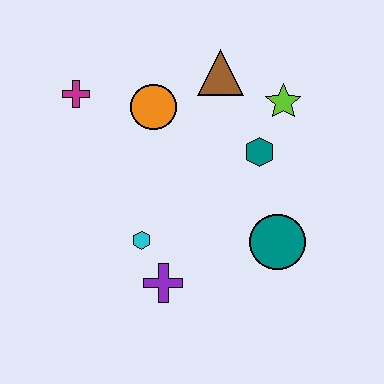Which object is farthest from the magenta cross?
The teal circle is farthest from the magenta cross.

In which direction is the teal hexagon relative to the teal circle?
The teal hexagon is above the teal circle.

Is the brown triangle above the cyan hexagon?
Yes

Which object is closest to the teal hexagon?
The lime star is closest to the teal hexagon.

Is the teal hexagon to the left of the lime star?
Yes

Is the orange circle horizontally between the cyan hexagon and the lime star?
Yes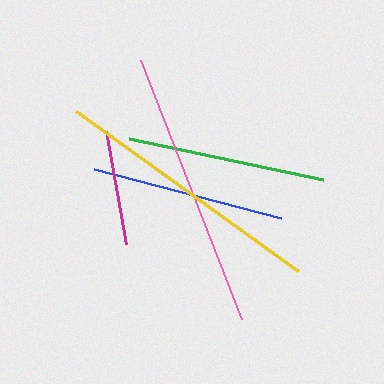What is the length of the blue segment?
The blue segment is approximately 193 pixels long.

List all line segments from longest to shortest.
From longest to shortest: pink, yellow, green, blue, magenta.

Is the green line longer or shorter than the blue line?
The green line is longer than the blue line.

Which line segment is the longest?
The pink line is the longest at approximately 278 pixels.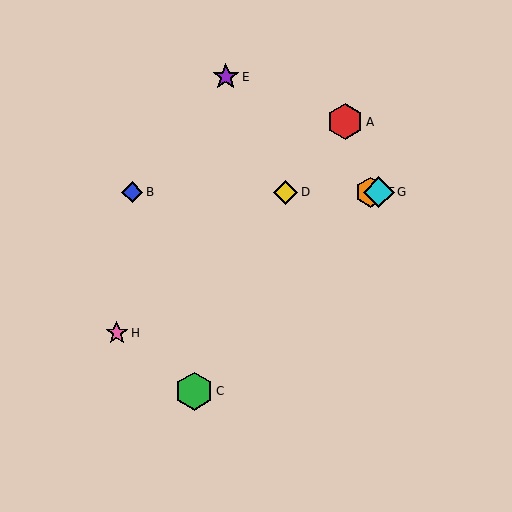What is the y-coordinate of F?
Object F is at y≈192.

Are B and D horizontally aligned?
Yes, both are at y≈192.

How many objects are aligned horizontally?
4 objects (B, D, F, G) are aligned horizontally.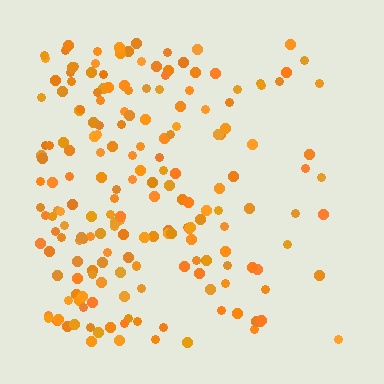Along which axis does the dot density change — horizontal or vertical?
Horizontal.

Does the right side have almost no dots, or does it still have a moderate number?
Still a moderate number, just noticeably fewer than the left.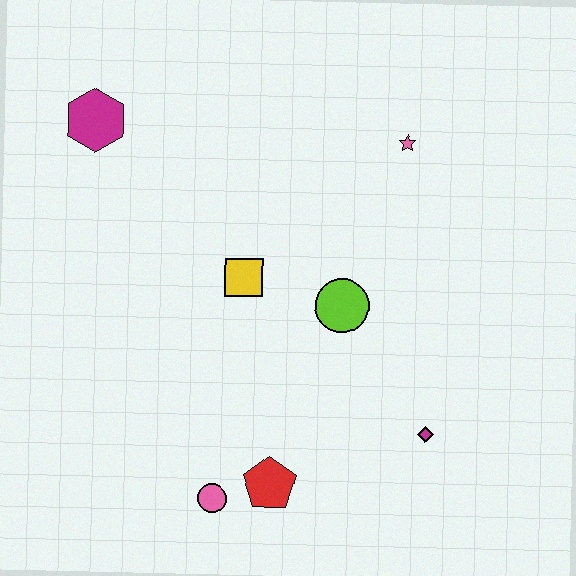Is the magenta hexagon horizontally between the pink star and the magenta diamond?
No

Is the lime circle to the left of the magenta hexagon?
No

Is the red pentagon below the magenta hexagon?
Yes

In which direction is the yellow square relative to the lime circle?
The yellow square is to the left of the lime circle.